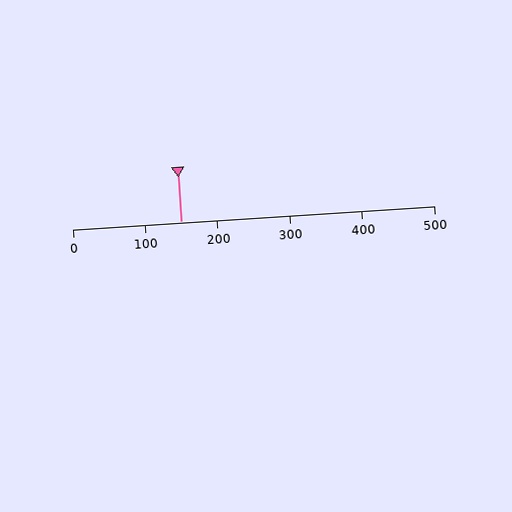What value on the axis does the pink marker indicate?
The marker indicates approximately 150.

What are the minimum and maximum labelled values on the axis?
The axis runs from 0 to 500.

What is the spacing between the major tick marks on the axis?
The major ticks are spaced 100 apart.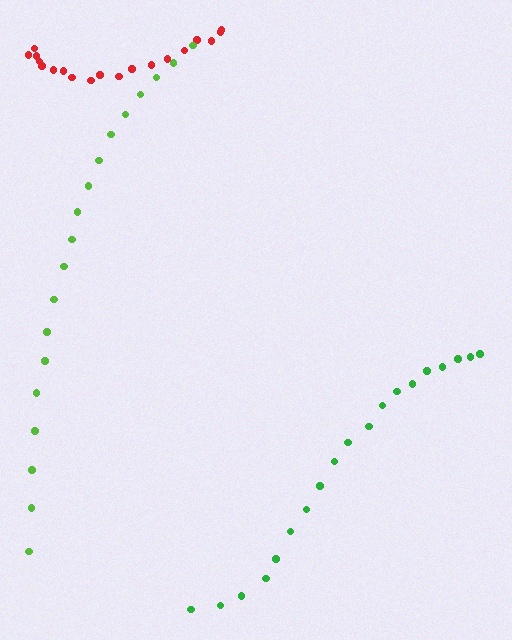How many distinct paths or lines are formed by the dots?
There are 3 distinct paths.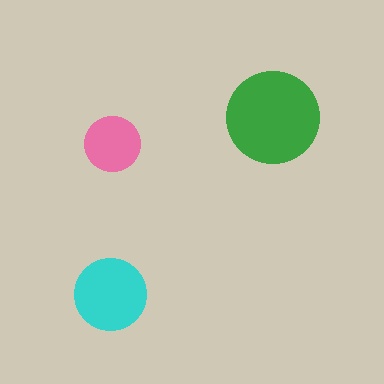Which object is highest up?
The green circle is topmost.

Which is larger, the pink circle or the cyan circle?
The cyan one.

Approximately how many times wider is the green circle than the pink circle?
About 1.5 times wider.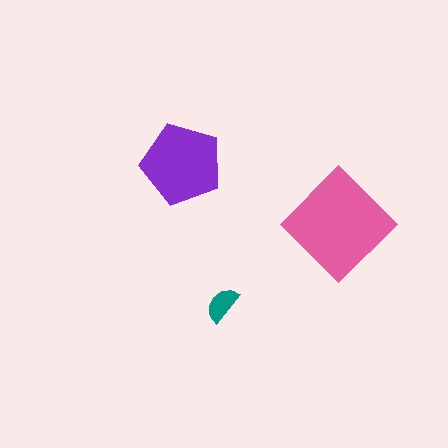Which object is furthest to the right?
The pink diamond is rightmost.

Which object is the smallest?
The teal semicircle.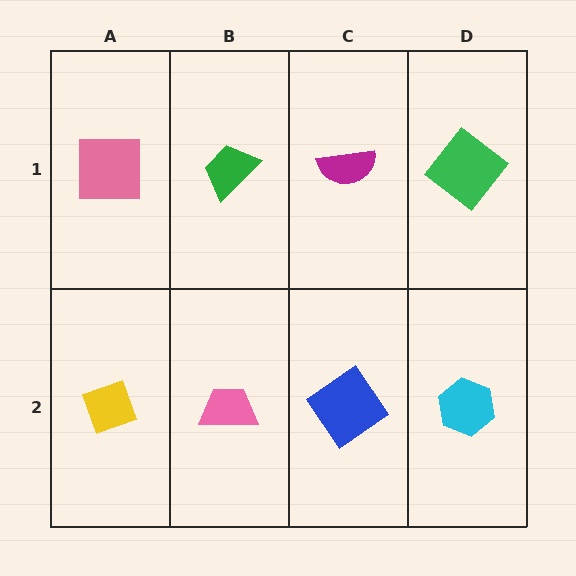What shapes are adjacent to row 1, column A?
A yellow diamond (row 2, column A), a green trapezoid (row 1, column B).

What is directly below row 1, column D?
A cyan hexagon.